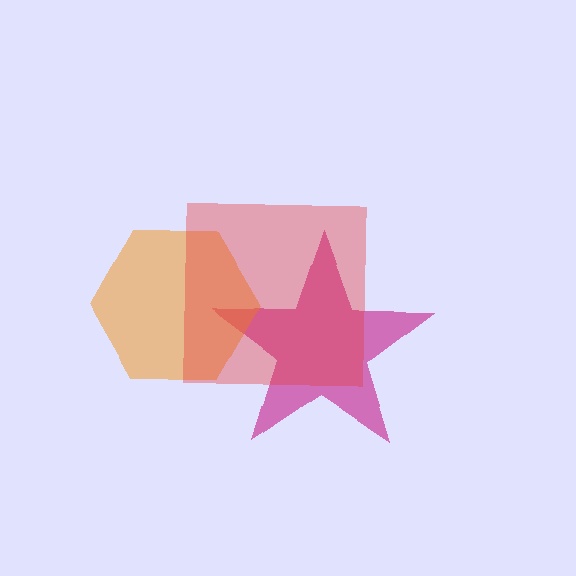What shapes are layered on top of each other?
The layered shapes are: a magenta star, an orange hexagon, a red square.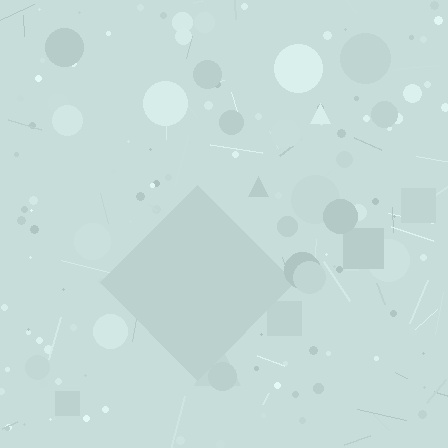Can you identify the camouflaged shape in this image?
The camouflaged shape is a diamond.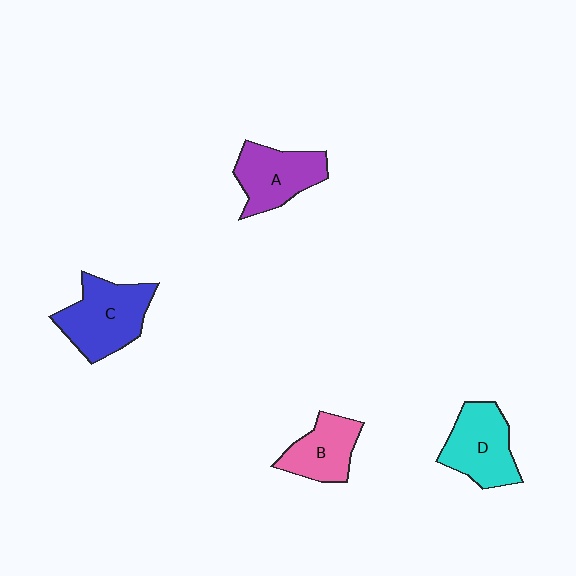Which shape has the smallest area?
Shape B (pink).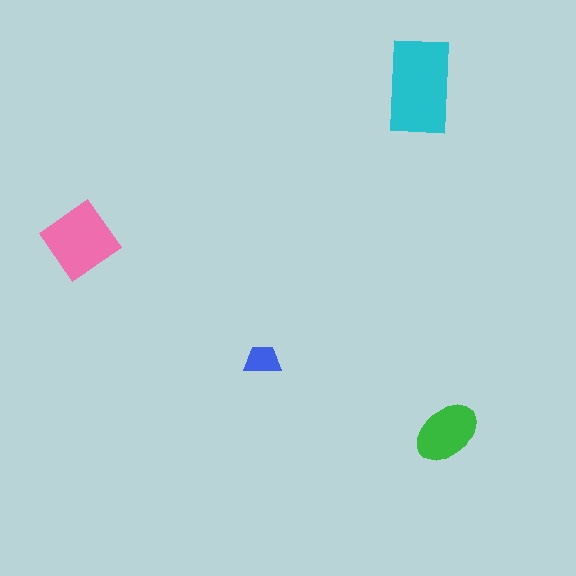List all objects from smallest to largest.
The blue trapezoid, the green ellipse, the pink diamond, the cyan rectangle.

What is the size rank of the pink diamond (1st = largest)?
2nd.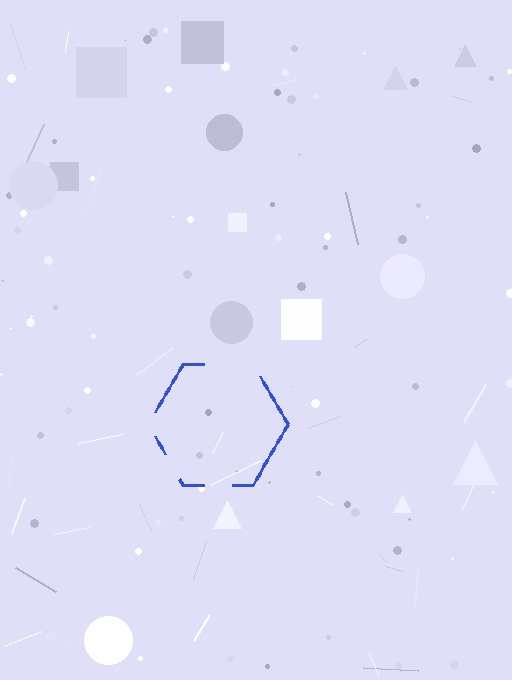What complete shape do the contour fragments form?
The contour fragments form a hexagon.